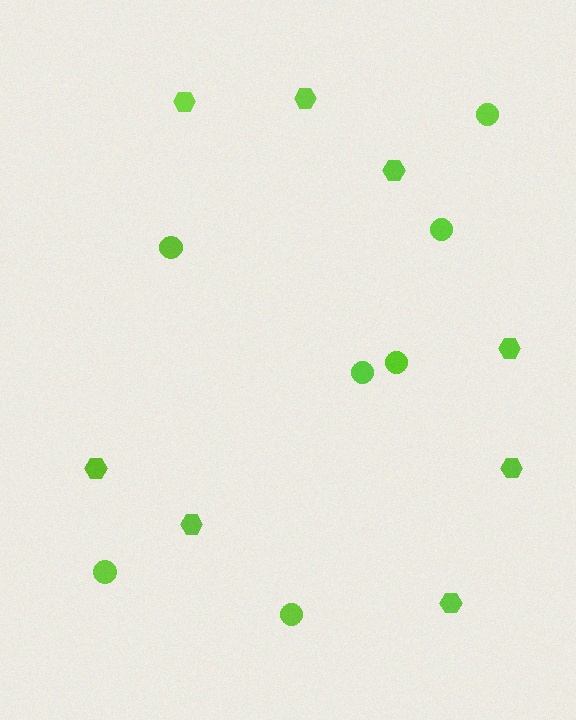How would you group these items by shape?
There are 2 groups: one group of hexagons (8) and one group of circles (7).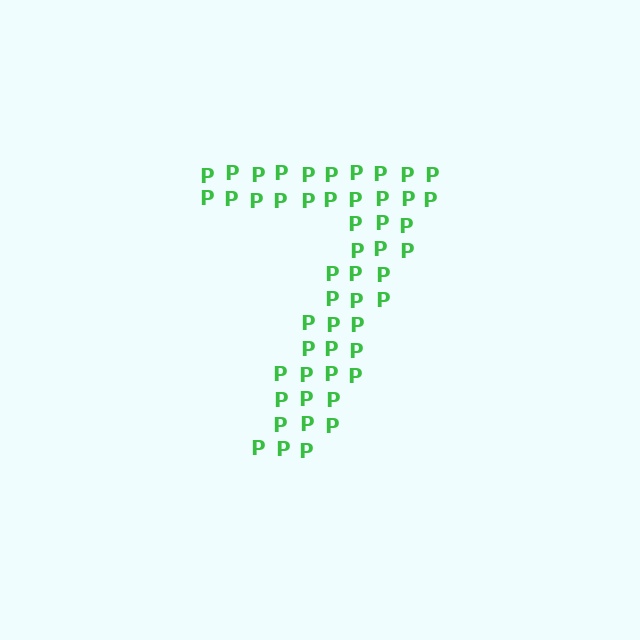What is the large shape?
The large shape is the digit 7.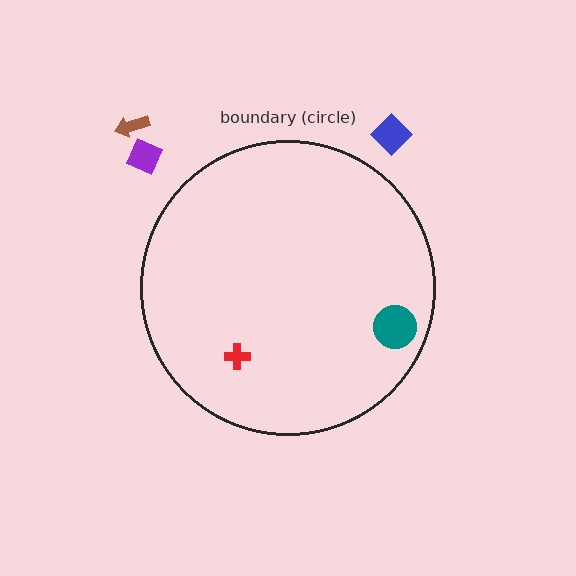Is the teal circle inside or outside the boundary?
Inside.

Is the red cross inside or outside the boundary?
Inside.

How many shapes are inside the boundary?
2 inside, 3 outside.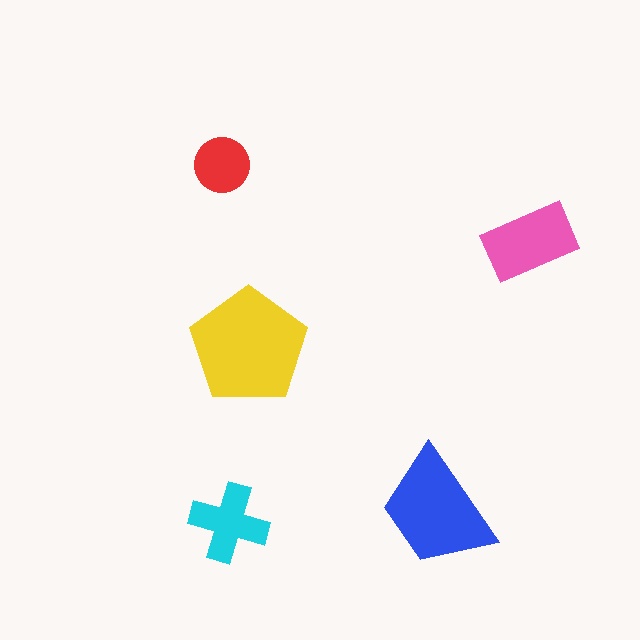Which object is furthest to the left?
The red circle is leftmost.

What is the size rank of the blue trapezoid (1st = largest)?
2nd.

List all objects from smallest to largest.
The red circle, the cyan cross, the pink rectangle, the blue trapezoid, the yellow pentagon.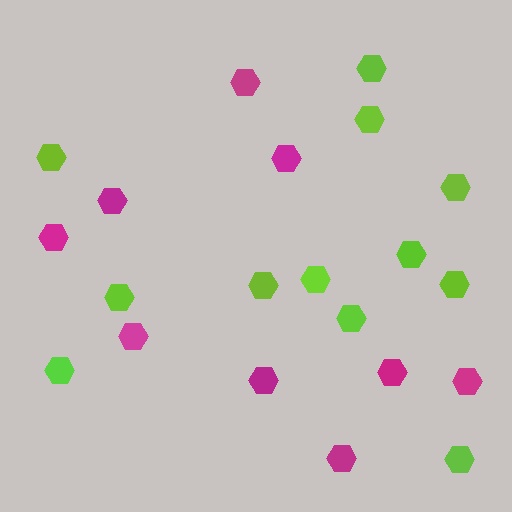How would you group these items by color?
There are 2 groups: one group of lime hexagons (12) and one group of magenta hexagons (9).